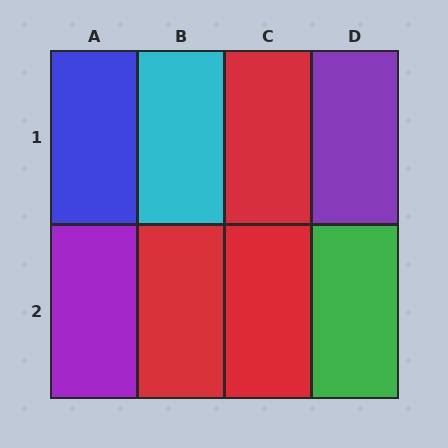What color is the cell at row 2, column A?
Purple.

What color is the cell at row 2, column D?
Green.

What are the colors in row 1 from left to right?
Blue, cyan, red, purple.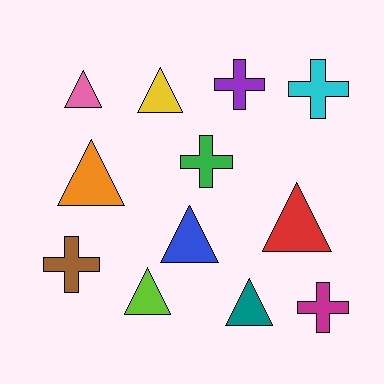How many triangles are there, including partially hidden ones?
There are 7 triangles.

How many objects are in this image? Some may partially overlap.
There are 12 objects.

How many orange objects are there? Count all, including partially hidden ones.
There is 1 orange object.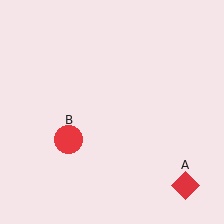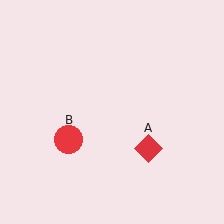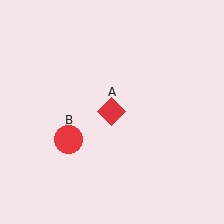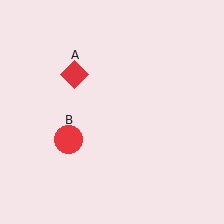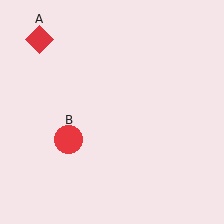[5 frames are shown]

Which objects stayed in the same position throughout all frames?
Red circle (object B) remained stationary.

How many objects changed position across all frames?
1 object changed position: red diamond (object A).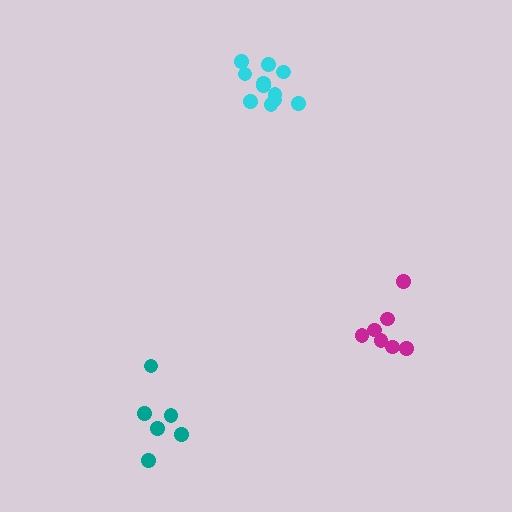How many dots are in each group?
Group 1: 7 dots, Group 2: 6 dots, Group 3: 11 dots (24 total).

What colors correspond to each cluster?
The clusters are colored: magenta, teal, cyan.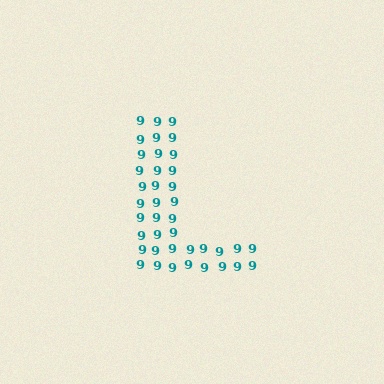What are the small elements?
The small elements are digit 9's.